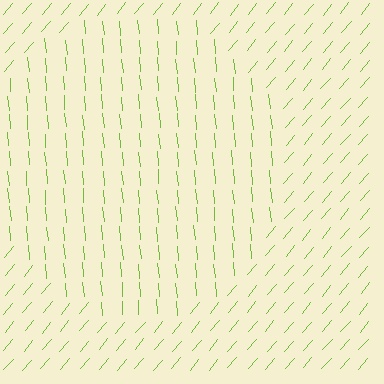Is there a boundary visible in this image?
Yes, there is a texture boundary formed by a change in line orientation.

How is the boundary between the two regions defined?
The boundary is defined purely by a change in line orientation (approximately 45 degrees difference). All lines are the same color and thickness.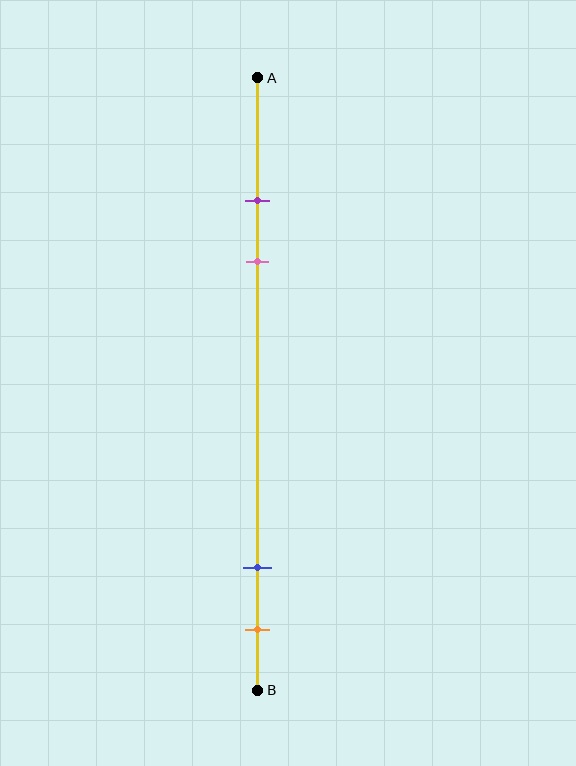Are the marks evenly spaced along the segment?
No, the marks are not evenly spaced.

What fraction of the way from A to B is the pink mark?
The pink mark is approximately 30% (0.3) of the way from A to B.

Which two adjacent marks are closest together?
The purple and pink marks are the closest adjacent pair.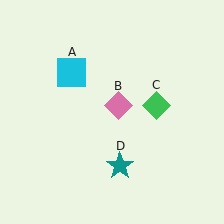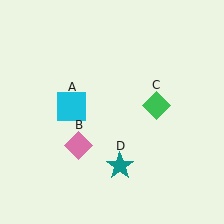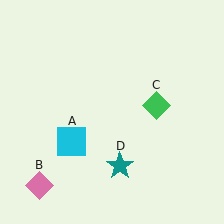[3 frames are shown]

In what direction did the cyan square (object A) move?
The cyan square (object A) moved down.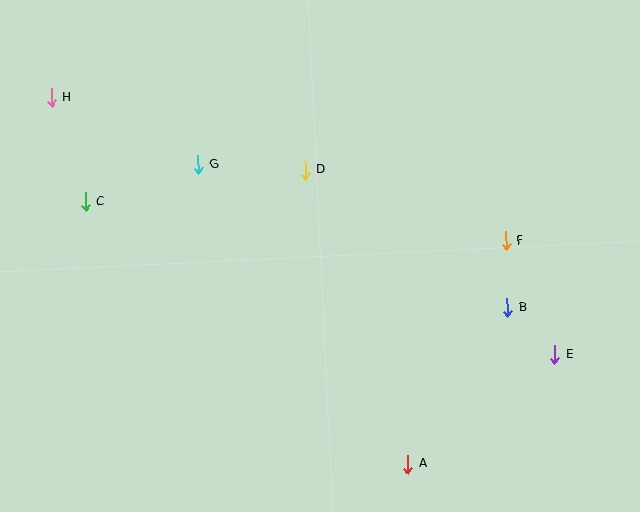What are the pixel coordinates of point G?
Point G is at (198, 165).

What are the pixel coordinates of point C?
Point C is at (85, 202).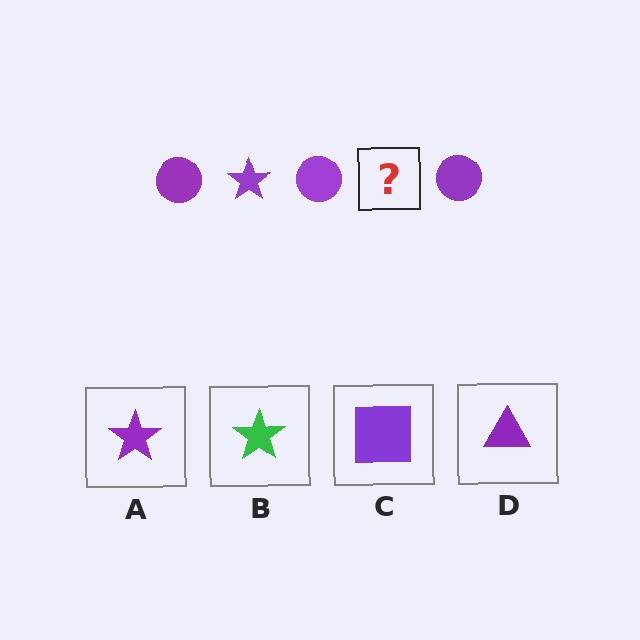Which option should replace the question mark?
Option A.